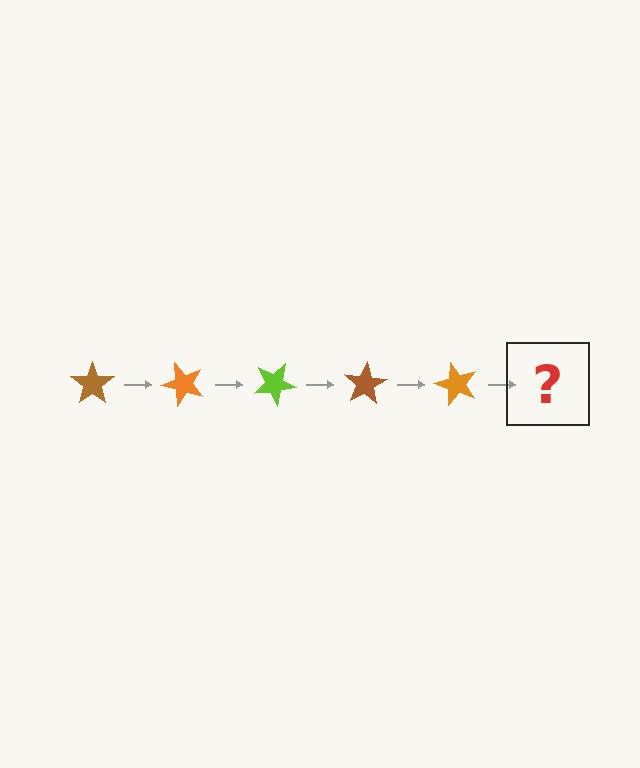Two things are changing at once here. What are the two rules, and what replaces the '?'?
The two rules are that it rotates 50 degrees each step and the color cycles through brown, orange, and lime. The '?' should be a lime star, rotated 250 degrees from the start.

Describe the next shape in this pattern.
It should be a lime star, rotated 250 degrees from the start.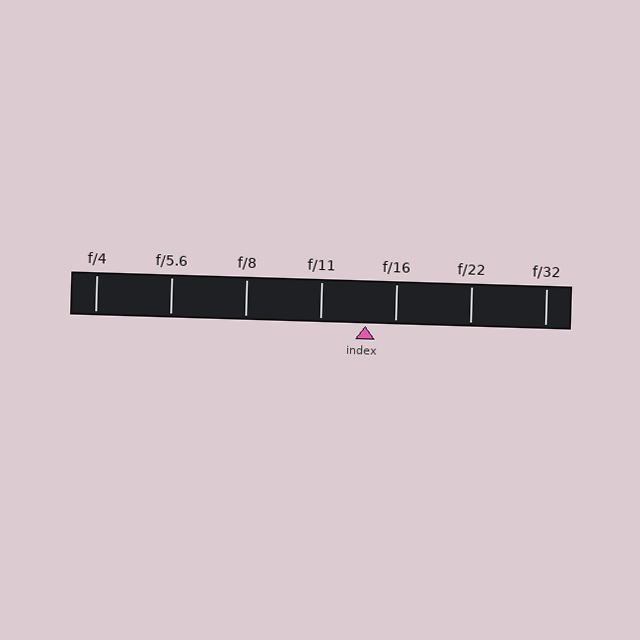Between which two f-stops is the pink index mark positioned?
The index mark is between f/11 and f/16.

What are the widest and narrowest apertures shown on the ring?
The widest aperture shown is f/4 and the narrowest is f/32.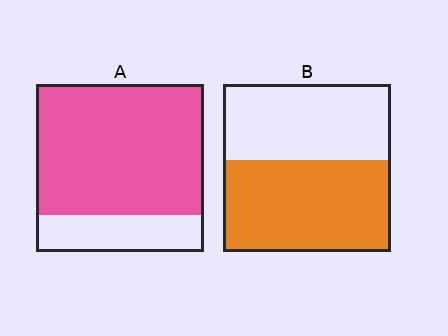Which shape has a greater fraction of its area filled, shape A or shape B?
Shape A.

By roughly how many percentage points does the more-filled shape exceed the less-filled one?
By roughly 25 percentage points (A over B).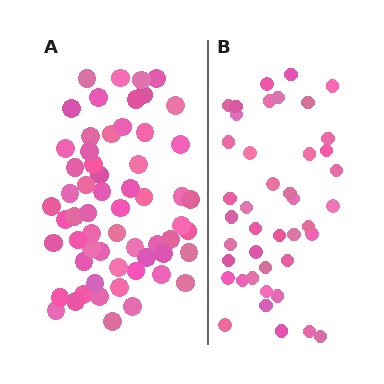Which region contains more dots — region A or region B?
Region A (the left region) has more dots.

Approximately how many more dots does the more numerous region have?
Region A has approximately 20 more dots than region B.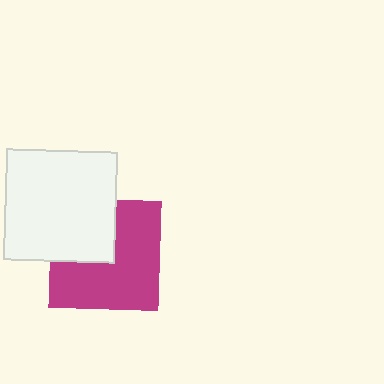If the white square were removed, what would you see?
You would see the complete magenta square.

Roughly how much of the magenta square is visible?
Most of it is visible (roughly 65%).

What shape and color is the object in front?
The object in front is a white square.